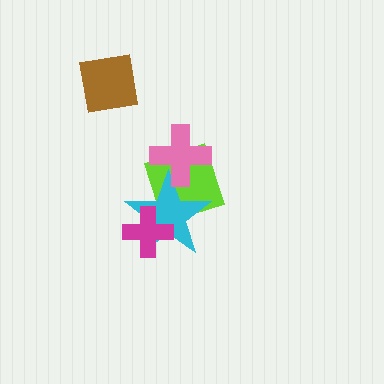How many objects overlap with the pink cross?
2 objects overlap with the pink cross.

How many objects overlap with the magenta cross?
2 objects overlap with the magenta cross.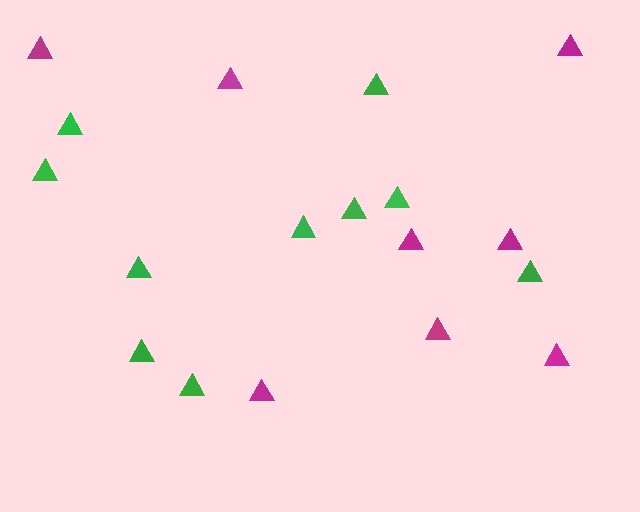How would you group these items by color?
There are 2 groups: one group of magenta triangles (8) and one group of green triangles (10).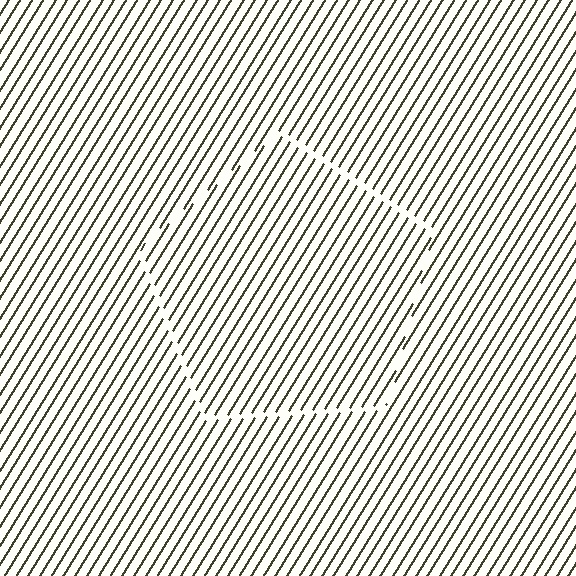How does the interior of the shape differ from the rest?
The interior of the shape contains the same grating, shifted by half a period — the contour is defined by the phase discontinuity where line-ends from the inner and outer gratings abut.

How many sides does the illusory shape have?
5 sides — the line-ends trace a pentagon.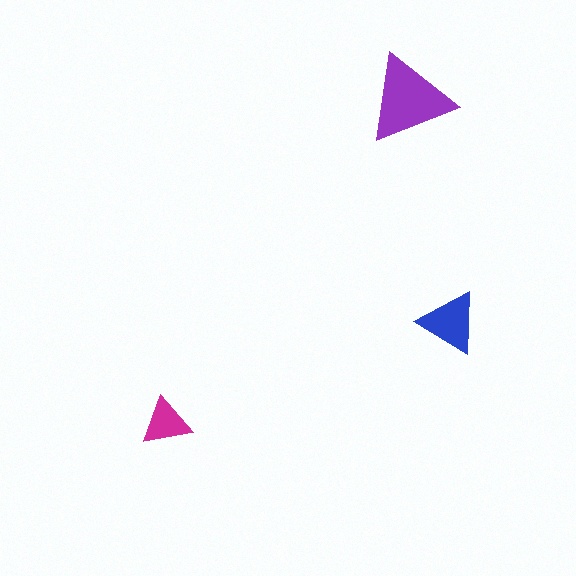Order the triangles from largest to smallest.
the purple one, the blue one, the magenta one.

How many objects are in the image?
There are 3 objects in the image.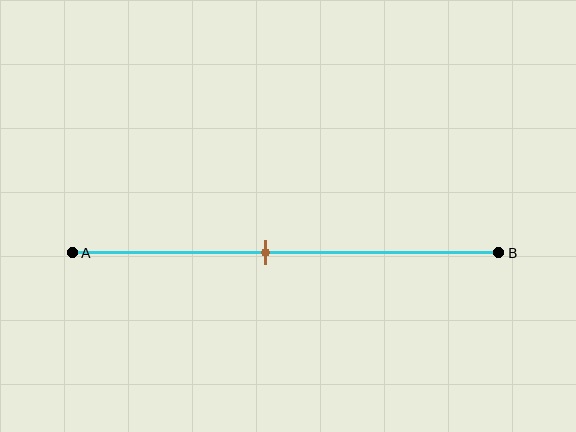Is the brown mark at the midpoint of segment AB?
No, the mark is at about 45% from A, not at the 50% midpoint.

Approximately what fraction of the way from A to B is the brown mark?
The brown mark is approximately 45% of the way from A to B.